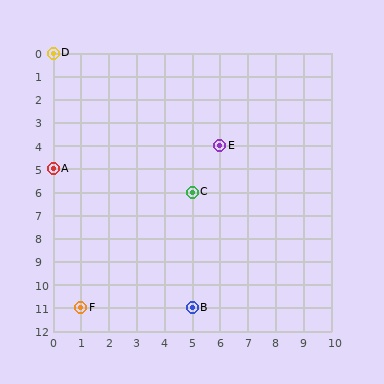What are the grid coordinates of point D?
Point D is at grid coordinates (0, 0).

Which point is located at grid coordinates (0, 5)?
Point A is at (0, 5).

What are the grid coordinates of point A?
Point A is at grid coordinates (0, 5).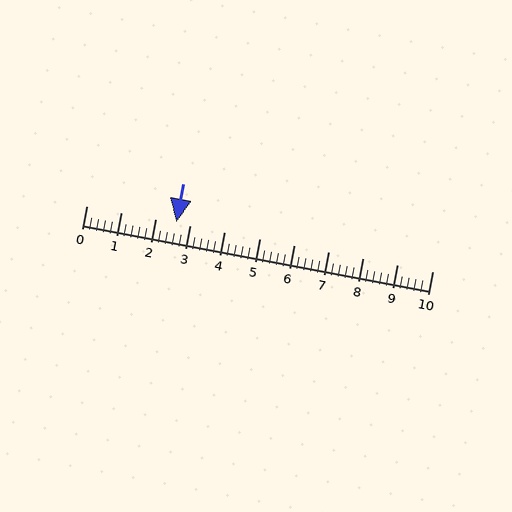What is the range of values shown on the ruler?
The ruler shows values from 0 to 10.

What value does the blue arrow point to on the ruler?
The blue arrow points to approximately 2.6.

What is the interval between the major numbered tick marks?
The major tick marks are spaced 1 units apart.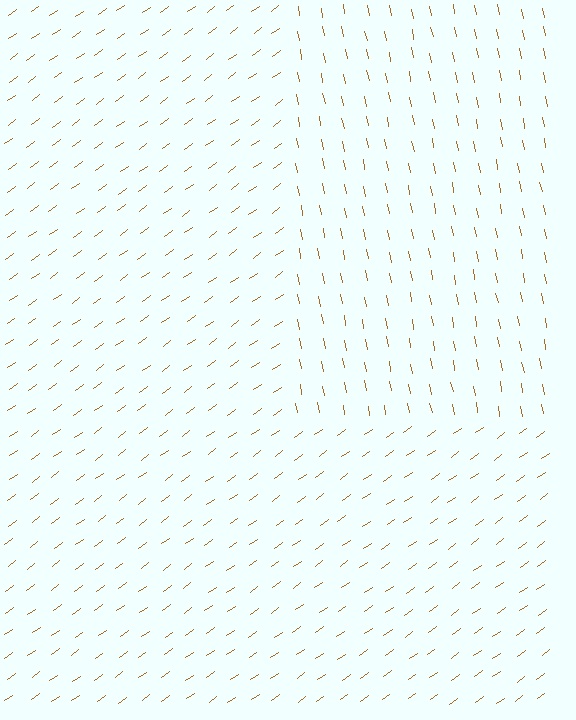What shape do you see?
I see a rectangle.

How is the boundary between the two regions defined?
The boundary is defined purely by a change in line orientation (approximately 65 degrees difference). All lines are the same color and thickness.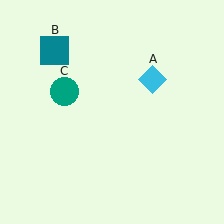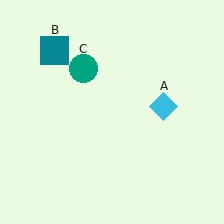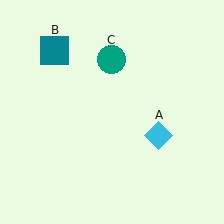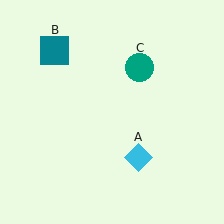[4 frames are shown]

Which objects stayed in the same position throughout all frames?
Teal square (object B) remained stationary.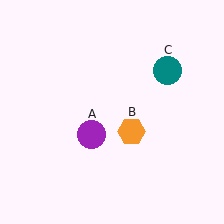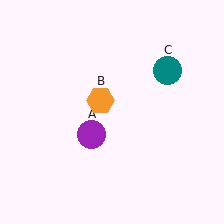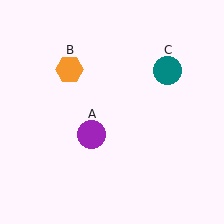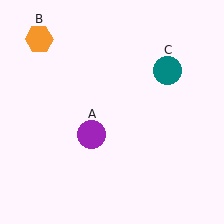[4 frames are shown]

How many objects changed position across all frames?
1 object changed position: orange hexagon (object B).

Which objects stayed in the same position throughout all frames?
Purple circle (object A) and teal circle (object C) remained stationary.